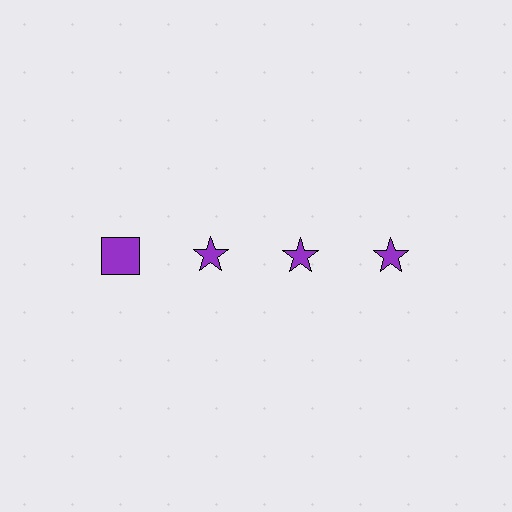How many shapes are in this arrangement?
There are 4 shapes arranged in a grid pattern.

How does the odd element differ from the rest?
It has a different shape: square instead of star.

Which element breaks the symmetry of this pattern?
The purple square in the top row, leftmost column breaks the symmetry. All other shapes are purple stars.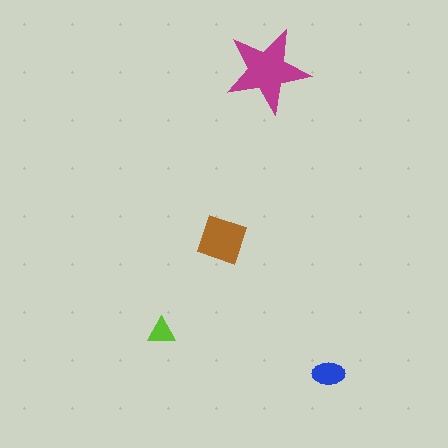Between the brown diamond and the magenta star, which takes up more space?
The magenta star.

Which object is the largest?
The magenta star.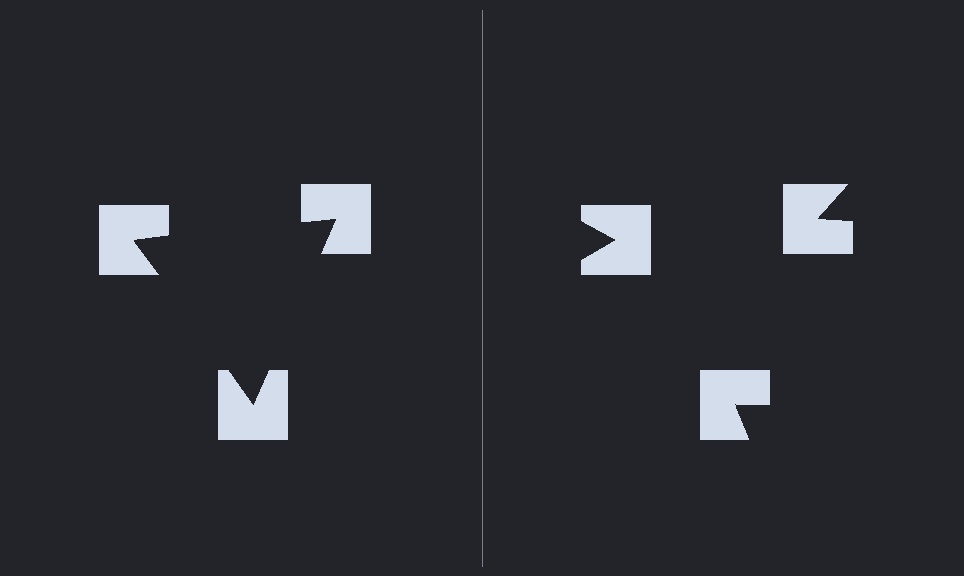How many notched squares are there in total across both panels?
6 — 3 on each side.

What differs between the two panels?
The notched squares are positioned identically on both sides; only the wedge orientations differ. On the left they align to a triangle; on the right they are misaligned.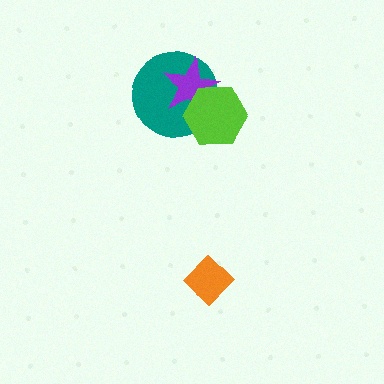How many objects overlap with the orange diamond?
0 objects overlap with the orange diamond.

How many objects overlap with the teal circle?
2 objects overlap with the teal circle.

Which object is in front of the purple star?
The lime hexagon is in front of the purple star.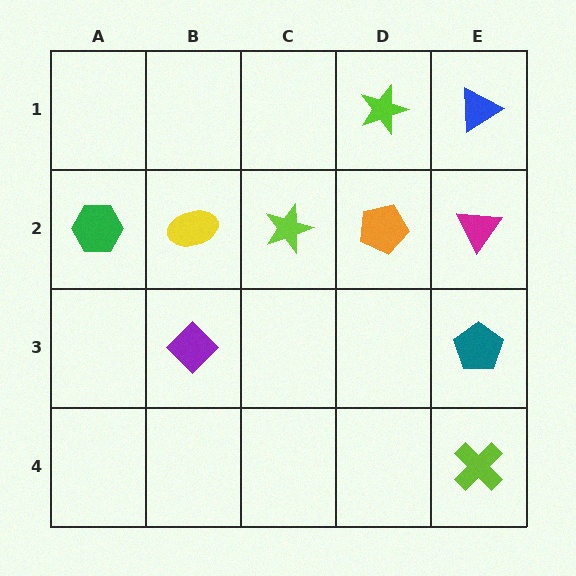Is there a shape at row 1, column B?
No, that cell is empty.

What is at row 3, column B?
A purple diamond.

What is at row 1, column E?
A blue triangle.